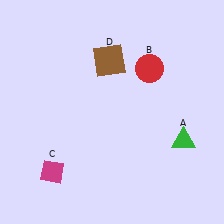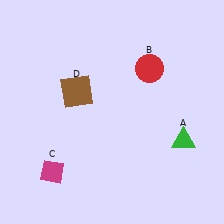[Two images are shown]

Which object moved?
The brown square (D) moved left.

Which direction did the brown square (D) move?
The brown square (D) moved left.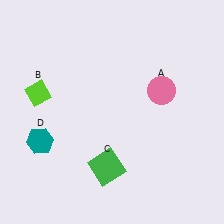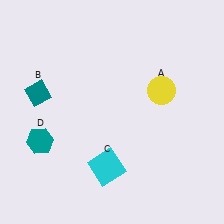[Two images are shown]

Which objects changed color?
A changed from pink to yellow. B changed from lime to teal. C changed from green to cyan.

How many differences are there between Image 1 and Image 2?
There are 3 differences between the two images.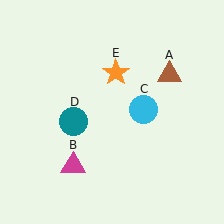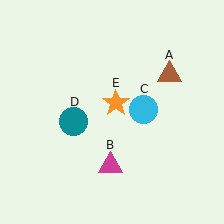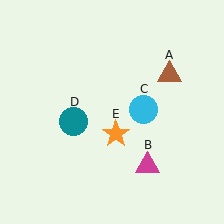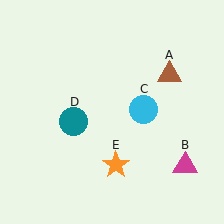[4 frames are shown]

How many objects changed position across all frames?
2 objects changed position: magenta triangle (object B), orange star (object E).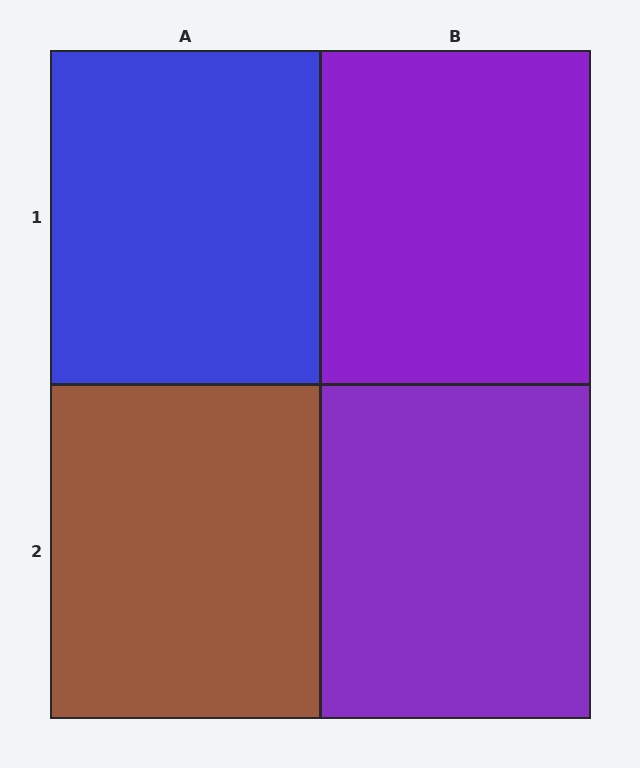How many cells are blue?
1 cell is blue.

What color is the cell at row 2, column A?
Brown.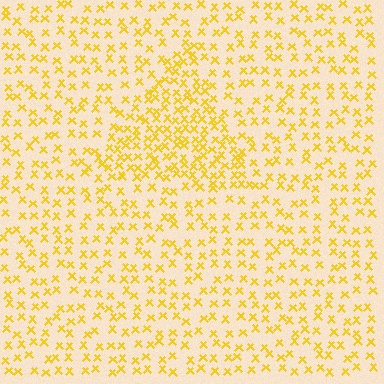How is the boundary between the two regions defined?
The boundary is defined by a change in element density (approximately 1.9x ratio). All elements are the same color, size, and shape.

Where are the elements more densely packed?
The elements are more densely packed inside the triangle boundary.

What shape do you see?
I see a triangle.